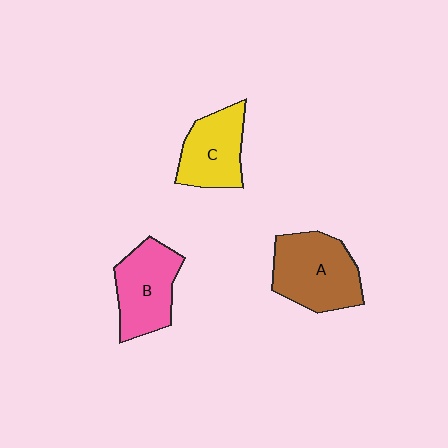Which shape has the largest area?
Shape A (brown).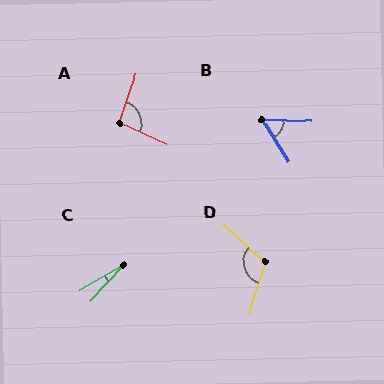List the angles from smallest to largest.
C (17°), B (55°), A (95°), D (114°).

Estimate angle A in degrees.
Approximately 95 degrees.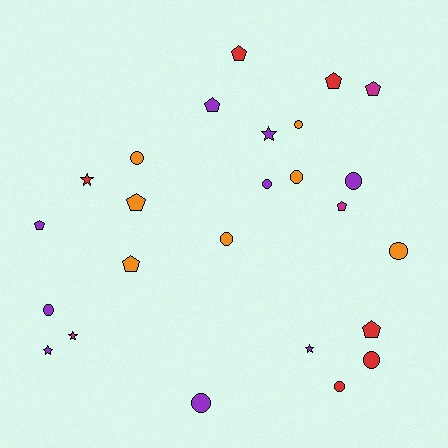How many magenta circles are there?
There are no magenta circles.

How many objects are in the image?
There are 25 objects.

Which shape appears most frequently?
Circle, with 11 objects.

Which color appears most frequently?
Purple, with 9 objects.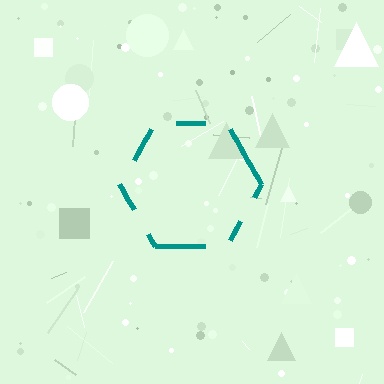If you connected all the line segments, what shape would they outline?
They would outline a hexagon.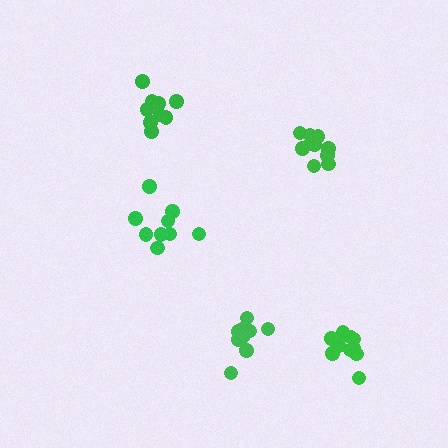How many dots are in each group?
Group 1: 10 dots, Group 2: 9 dots, Group 3: 11 dots, Group 4: 11 dots, Group 5: 10 dots (51 total).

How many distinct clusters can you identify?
There are 5 distinct clusters.